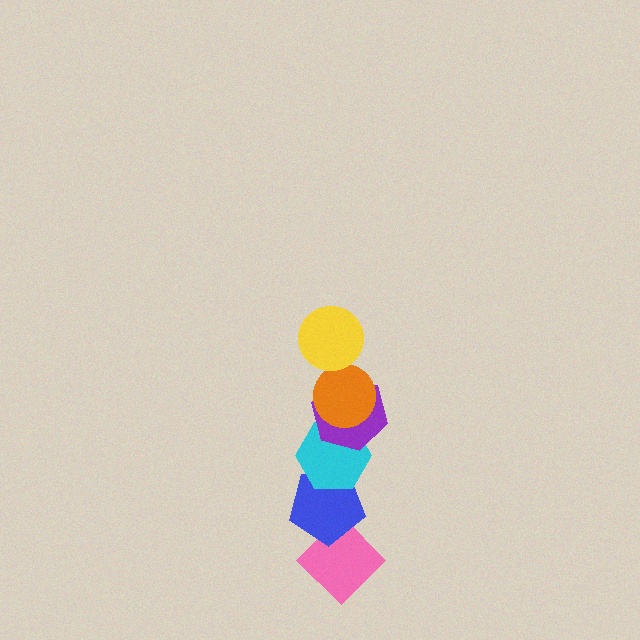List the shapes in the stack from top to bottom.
From top to bottom: the yellow circle, the orange circle, the purple hexagon, the cyan hexagon, the blue pentagon, the pink diamond.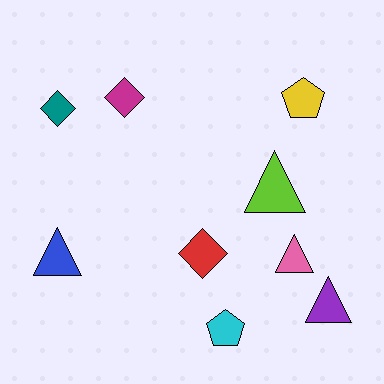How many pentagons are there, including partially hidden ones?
There are 2 pentagons.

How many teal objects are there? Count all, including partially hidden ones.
There is 1 teal object.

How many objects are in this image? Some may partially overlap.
There are 9 objects.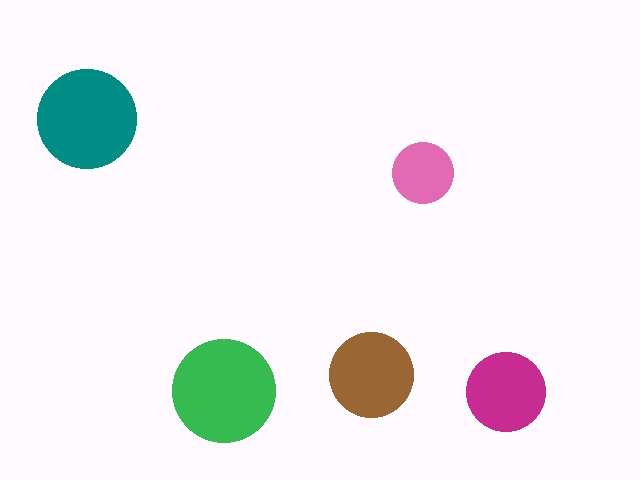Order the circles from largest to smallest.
the green one, the teal one, the brown one, the magenta one, the pink one.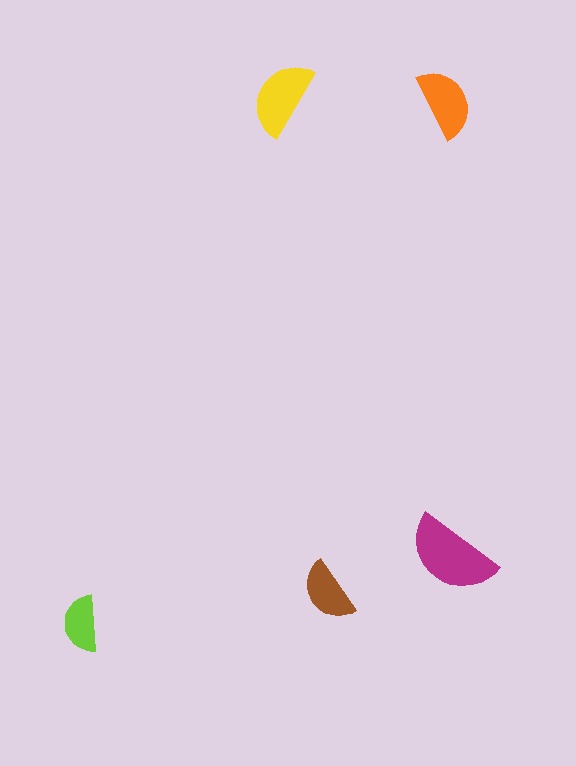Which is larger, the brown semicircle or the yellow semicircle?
The yellow one.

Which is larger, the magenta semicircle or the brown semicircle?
The magenta one.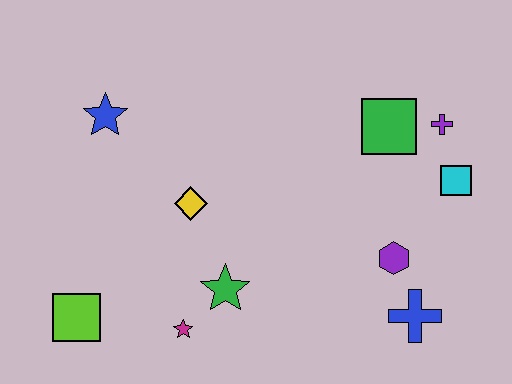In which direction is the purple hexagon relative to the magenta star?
The purple hexagon is to the right of the magenta star.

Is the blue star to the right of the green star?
No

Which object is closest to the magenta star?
The green star is closest to the magenta star.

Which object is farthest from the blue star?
The blue cross is farthest from the blue star.